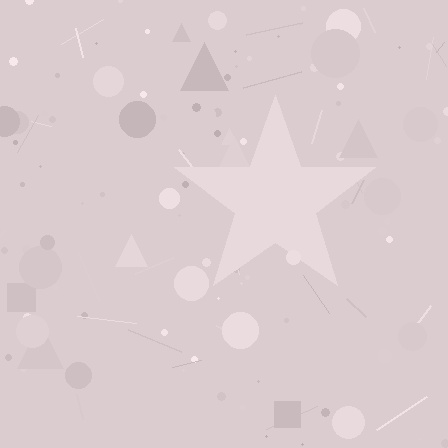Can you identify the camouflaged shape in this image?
The camouflaged shape is a star.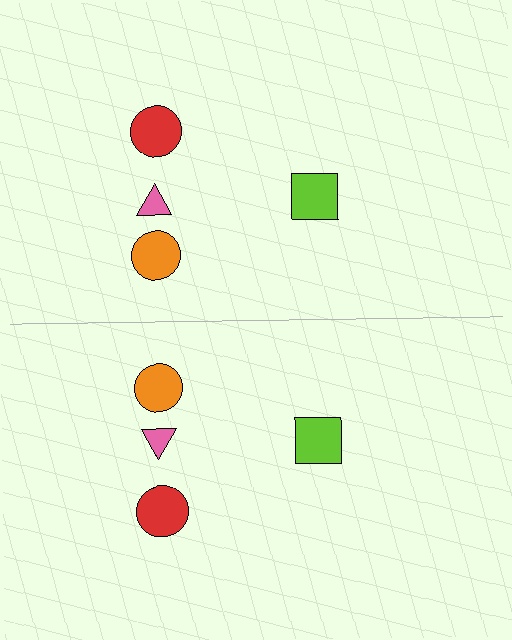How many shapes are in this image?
There are 8 shapes in this image.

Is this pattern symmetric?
Yes, this pattern has bilateral (reflection) symmetry.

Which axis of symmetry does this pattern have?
The pattern has a horizontal axis of symmetry running through the center of the image.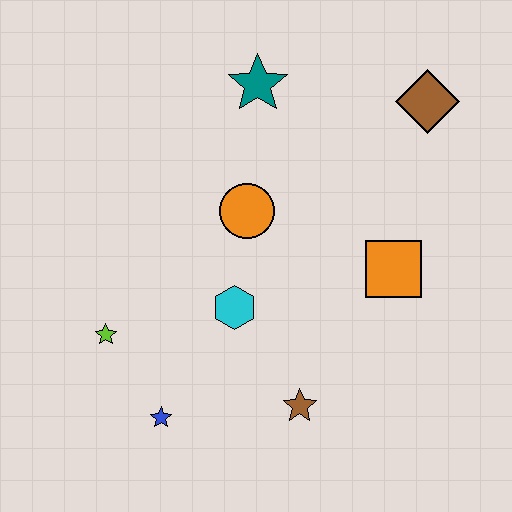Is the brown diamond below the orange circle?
No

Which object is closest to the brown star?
The cyan hexagon is closest to the brown star.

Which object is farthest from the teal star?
The blue star is farthest from the teal star.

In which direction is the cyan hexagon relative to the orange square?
The cyan hexagon is to the left of the orange square.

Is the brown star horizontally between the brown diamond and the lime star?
Yes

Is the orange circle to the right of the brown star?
No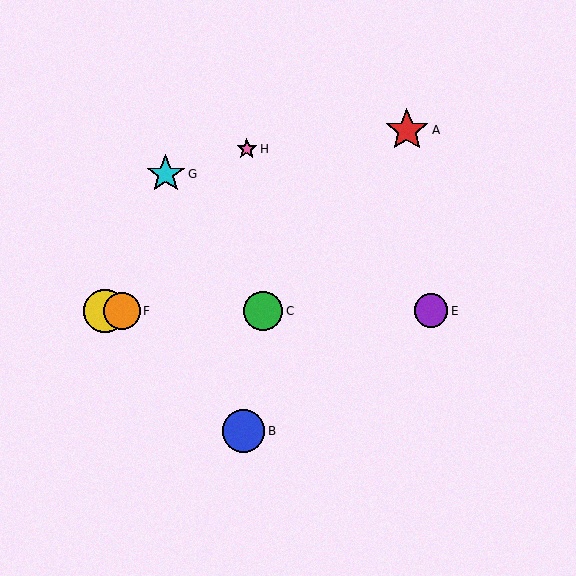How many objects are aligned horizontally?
4 objects (C, D, E, F) are aligned horizontally.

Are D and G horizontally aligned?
No, D is at y≈311 and G is at y≈174.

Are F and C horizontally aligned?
Yes, both are at y≈311.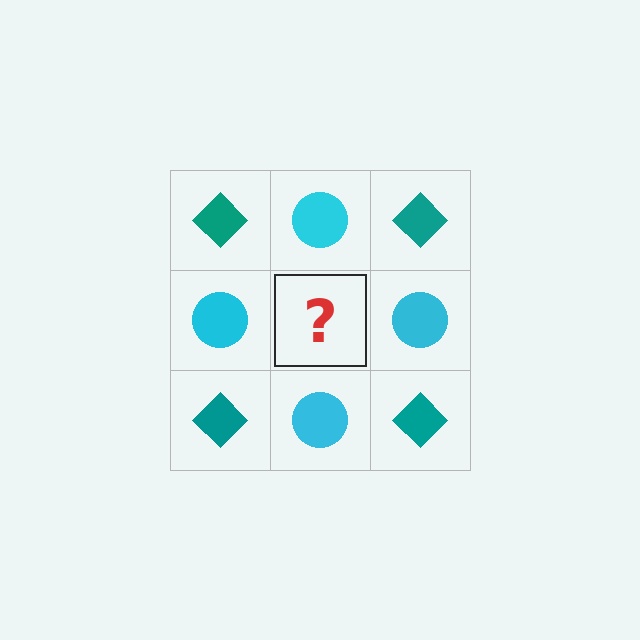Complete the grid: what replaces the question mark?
The question mark should be replaced with a teal diamond.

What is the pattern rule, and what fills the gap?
The rule is that it alternates teal diamond and cyan circle in a checkerboard pattern. The gap should be filled with a teal diamond.